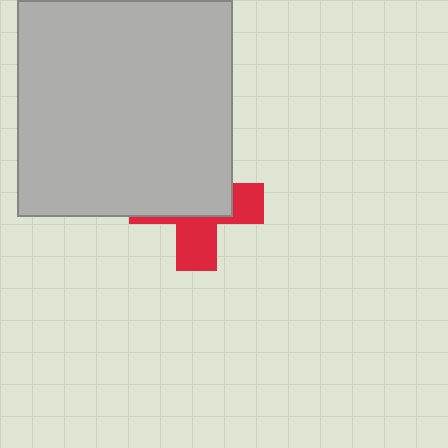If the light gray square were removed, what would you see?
You would see the complete red cross.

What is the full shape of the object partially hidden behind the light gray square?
The partially hidden object is a red cross.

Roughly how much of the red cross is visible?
A small part of it is visible (roughly 41%).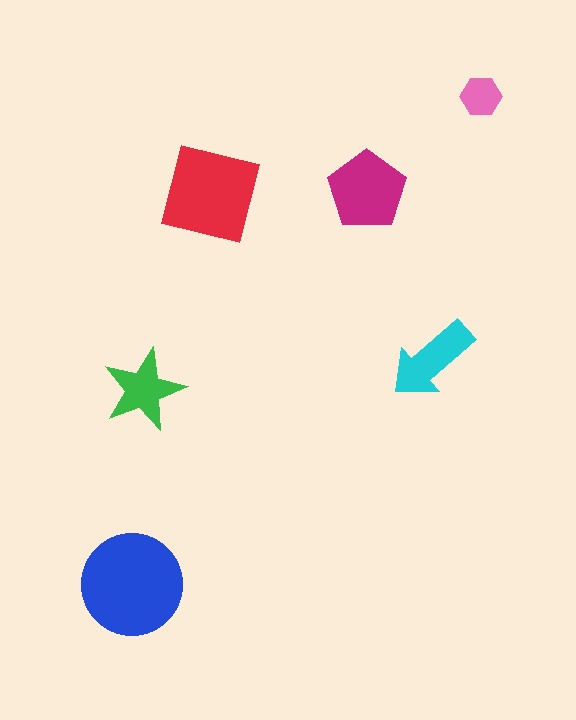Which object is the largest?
The blue circle.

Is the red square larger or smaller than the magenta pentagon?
Larger.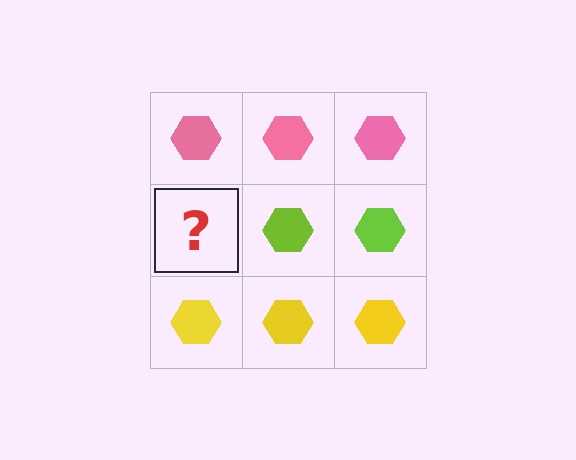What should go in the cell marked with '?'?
The missing cell should contain a lime hexagon.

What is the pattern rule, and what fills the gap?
The rule is that each row has a consistent color. The gap should be filled with a lime hexagon.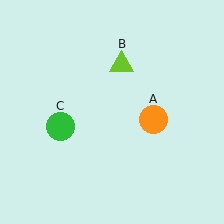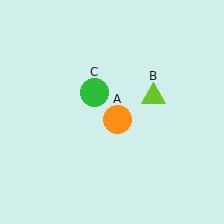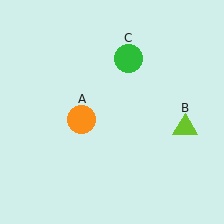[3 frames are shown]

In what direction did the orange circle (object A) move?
The orange circle (object A) moved left.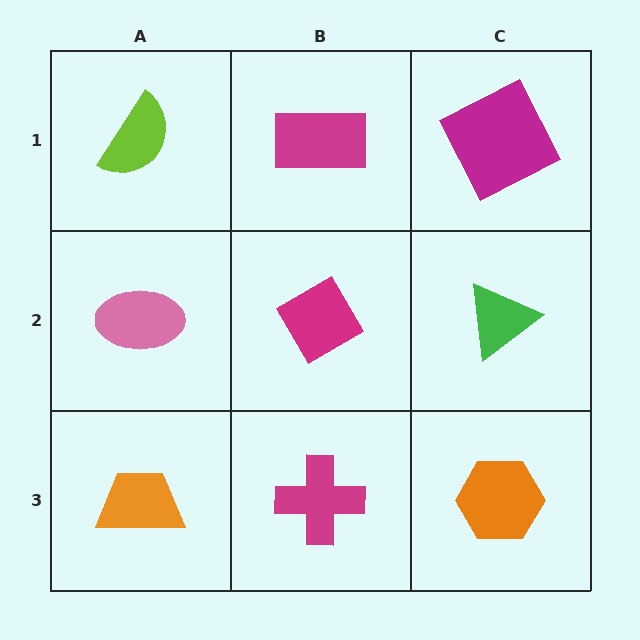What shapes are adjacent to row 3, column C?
A green triangle (row 2, column C), a magenta cross (row 3, column B).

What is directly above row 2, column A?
A lime semicircle.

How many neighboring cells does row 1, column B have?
3.